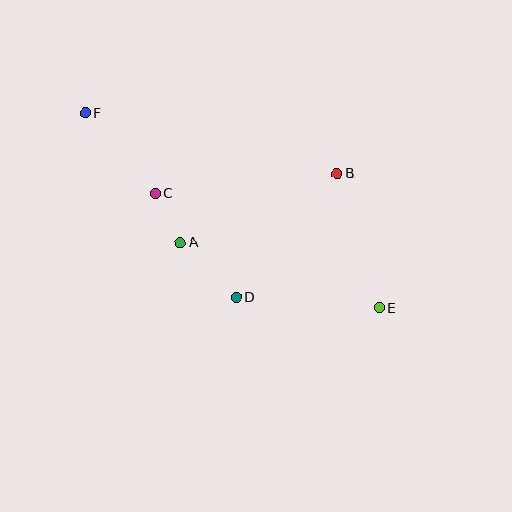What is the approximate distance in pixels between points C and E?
The distance between C and E is approximately 251 pixels.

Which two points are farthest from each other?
Points E and F are farthest from each other.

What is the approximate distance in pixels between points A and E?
The distance between A and E is approximately 209 pixels.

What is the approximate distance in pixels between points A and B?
The distance between A and B is approximately 171 pixels.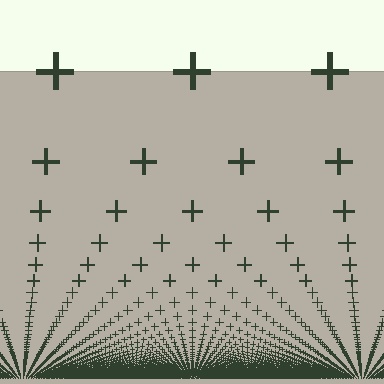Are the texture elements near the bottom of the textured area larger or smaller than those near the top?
Smaller. The gradient is inverted — elements near the bottom are smaller and denser.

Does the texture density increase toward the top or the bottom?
Density increases toward the bottom.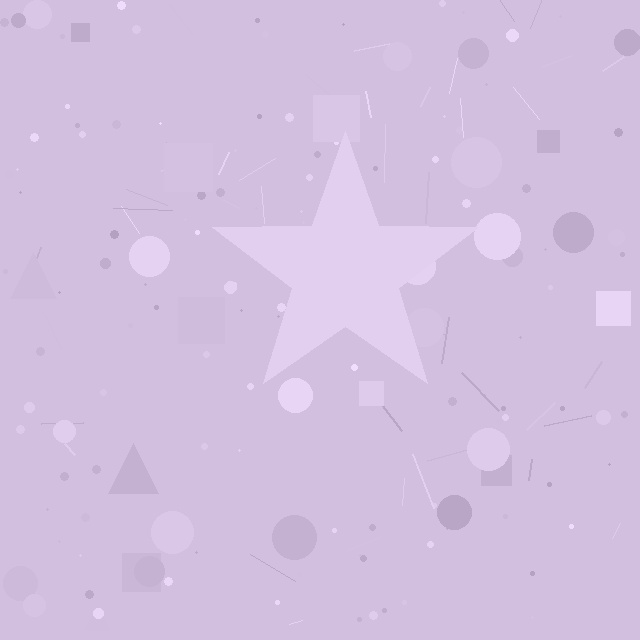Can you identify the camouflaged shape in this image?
The camouflaged shape is a star.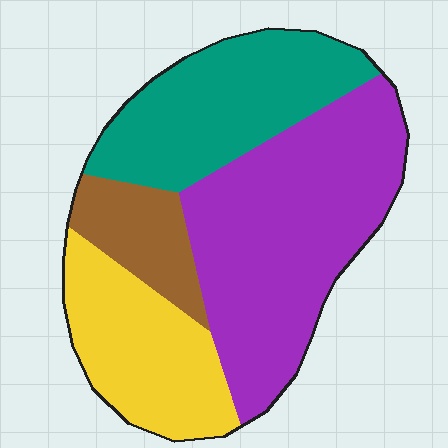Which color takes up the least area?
Brown, at roughly 10%.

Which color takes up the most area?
Purple, at roughly 40%.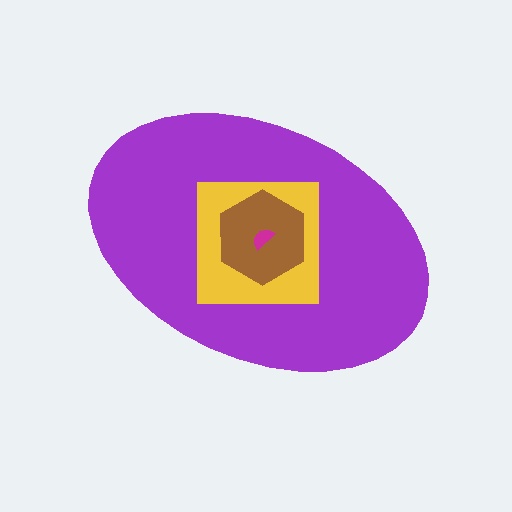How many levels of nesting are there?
4.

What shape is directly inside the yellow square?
The brown hexagon.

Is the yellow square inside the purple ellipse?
Yes.